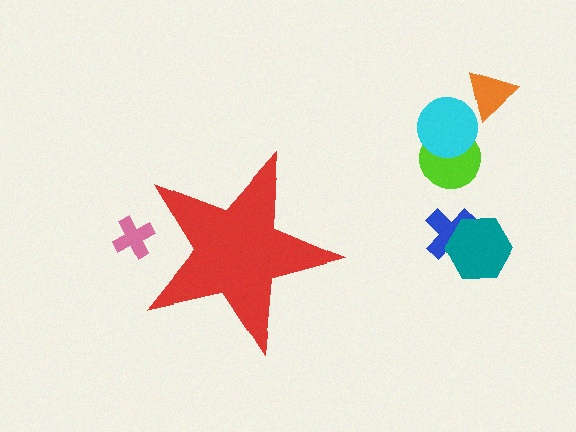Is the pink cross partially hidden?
Yes, the pink cross is partially hidden behind the red star.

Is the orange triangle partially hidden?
No, the orange triangle is fully visible.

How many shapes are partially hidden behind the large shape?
1 shape is partially hidden.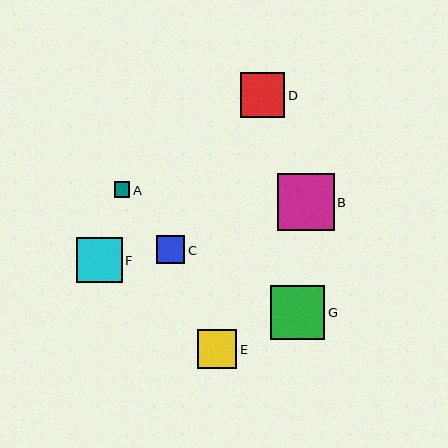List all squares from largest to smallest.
From largest to smallest: B, G, F, D, E, C, A.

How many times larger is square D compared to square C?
Square D is approximately 1.6 times the size of square C.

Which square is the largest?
Square B is the largest with a size of approximately 57 pixels.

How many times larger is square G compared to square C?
Square G is approximately 1.9 times the size of square C.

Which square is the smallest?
Square A is the smallest with a size of approximately 16 pixels.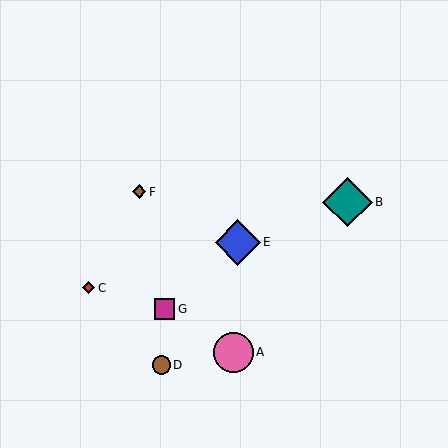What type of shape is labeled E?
Shape E is a blue diamond.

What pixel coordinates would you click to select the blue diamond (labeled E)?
Click at (238, 242) to select the blue diamond E.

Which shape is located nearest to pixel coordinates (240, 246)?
The blue diamond (labeled E) at (238, 242) is nearest to that location.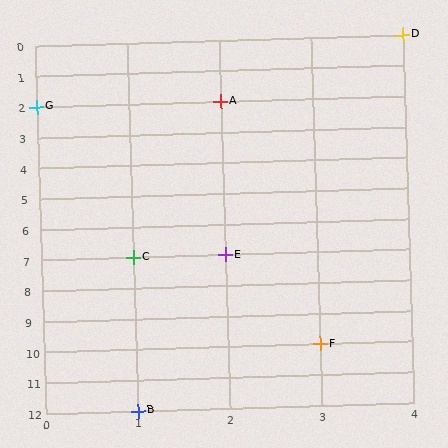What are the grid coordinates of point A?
Point A is at grid coordinates (2, 2).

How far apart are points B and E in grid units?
Points B and E are 1 column and 5 rows apart (about 5.1 grid units diagonally).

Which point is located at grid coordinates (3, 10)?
Point F is at (3, 10).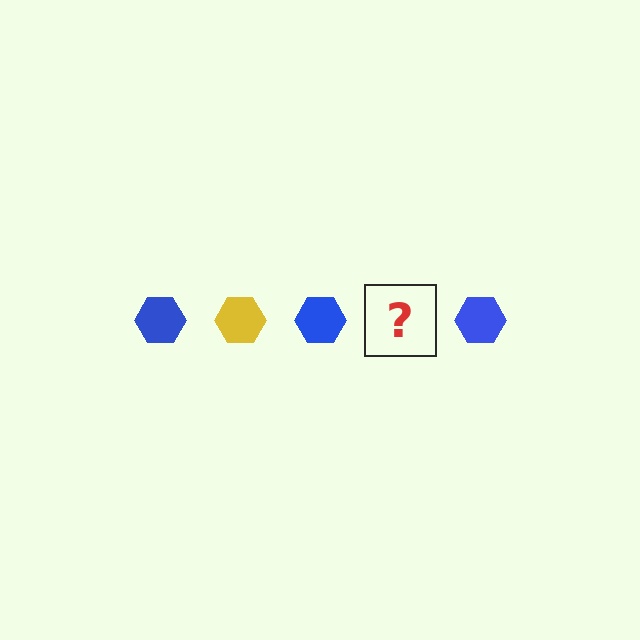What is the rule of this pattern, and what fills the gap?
The rule is that the pattern cycles through blue, yellow hexagons. The gap should be filled with a yellow hexagon.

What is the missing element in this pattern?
The missing element is a yellow hexagon.